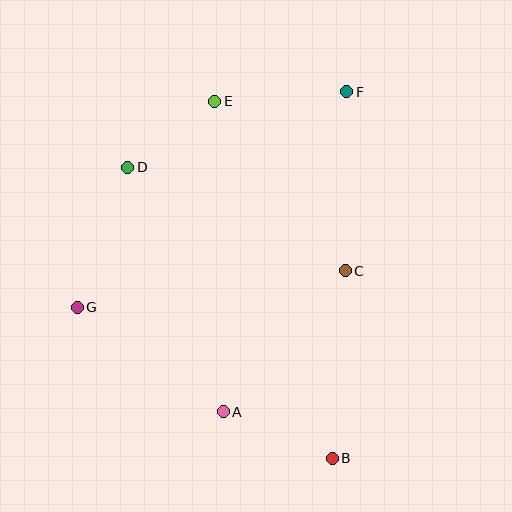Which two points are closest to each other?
Points D and E are closest to each other.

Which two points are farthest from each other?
Points B and E are farthest from each other.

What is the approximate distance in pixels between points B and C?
The distance between B and C is approximately 188 pixels.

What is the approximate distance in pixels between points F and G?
The distance between F and G is approximately 345 pixels.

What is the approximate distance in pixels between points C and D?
The distance between C and D is approximately 241 pixels.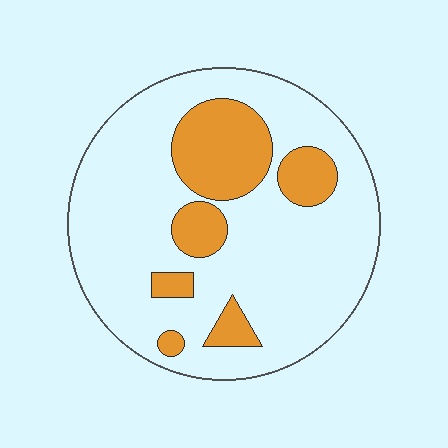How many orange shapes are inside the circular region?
6.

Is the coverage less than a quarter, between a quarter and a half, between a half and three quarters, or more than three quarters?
Less than a quarter.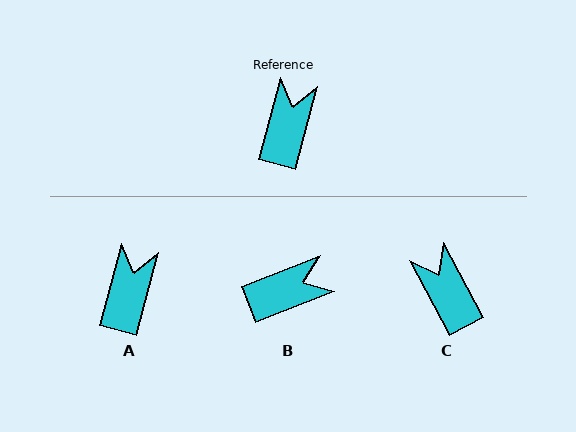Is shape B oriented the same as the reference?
No, it is off by about 54 degrees.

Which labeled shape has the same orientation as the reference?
A.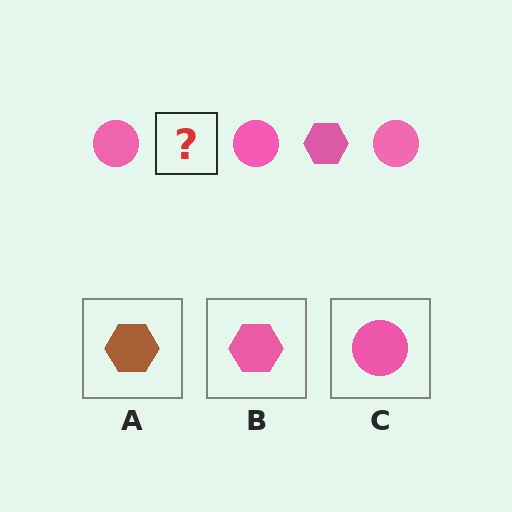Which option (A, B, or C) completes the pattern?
B.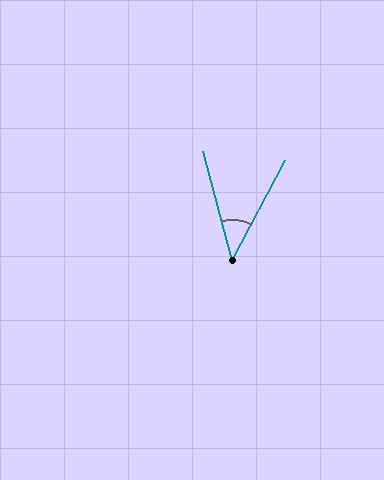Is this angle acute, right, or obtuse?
It is acute.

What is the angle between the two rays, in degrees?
Approximately 43 degrees.